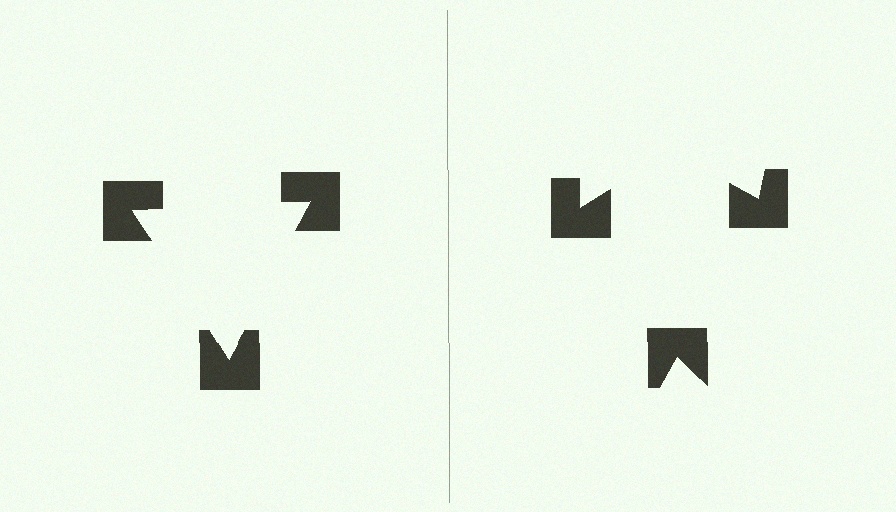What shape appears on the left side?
An illusory triangle.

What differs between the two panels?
The notched squares are positioned identically on both sides; only the wedge orientations differ. On the left they align to a triangle; on the right they are misaligned.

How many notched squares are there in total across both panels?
6 — 3 on each side.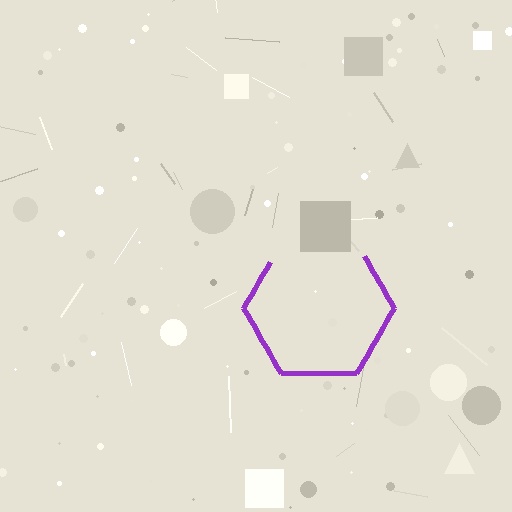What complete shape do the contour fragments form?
The contour fragments form a hexagon.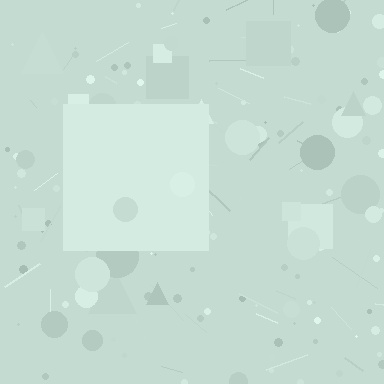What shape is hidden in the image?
A square is hidden in the image.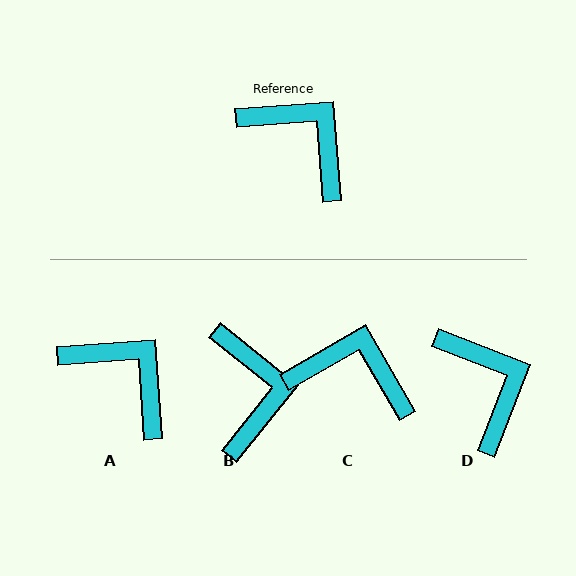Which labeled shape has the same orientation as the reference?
A.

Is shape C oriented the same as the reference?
No, it is off by about 26 degrees.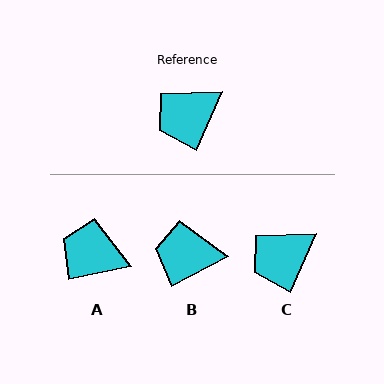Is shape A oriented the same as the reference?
No, it is off by about 55 degrees.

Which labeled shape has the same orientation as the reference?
C.